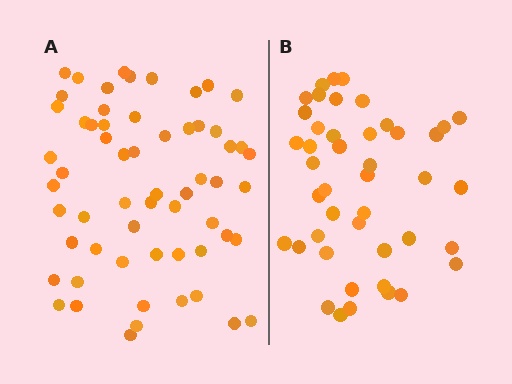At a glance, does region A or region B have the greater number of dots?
Region A (the left region) has more dots.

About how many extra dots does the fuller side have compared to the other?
Region A has approximately 15 more dots than region B.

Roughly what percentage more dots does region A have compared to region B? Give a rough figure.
About 35% more.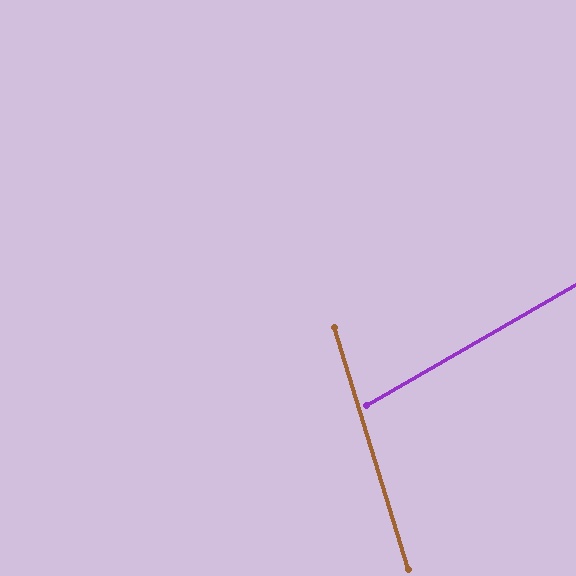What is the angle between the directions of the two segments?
Approximately 77 degrees.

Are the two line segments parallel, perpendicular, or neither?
Neither parallel nor perpendicular — they differ by about 77°.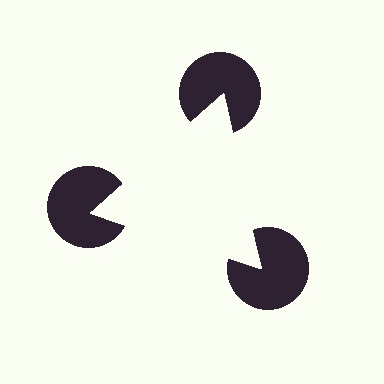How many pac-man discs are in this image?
There are 3 — one at each vertex of the illusory triangle.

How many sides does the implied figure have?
3 sides.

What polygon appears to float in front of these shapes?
An illusory triangle — its edges are inferred from the aligned wedge cuts in the pac-man discs, not physically drawn.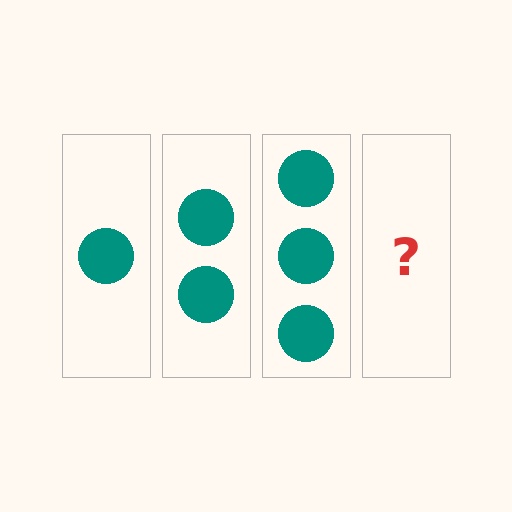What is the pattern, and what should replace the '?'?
The pattern is that each step adds one more circle. The '?' should be 4 circles.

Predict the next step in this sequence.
The next step is 4 circles.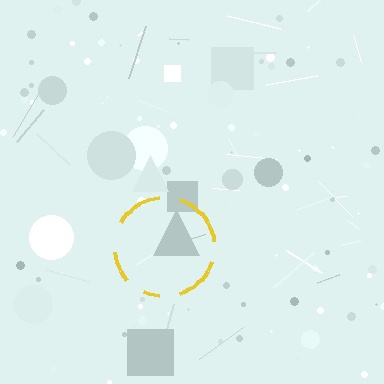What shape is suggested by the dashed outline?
The dashed outline suggests a circle.